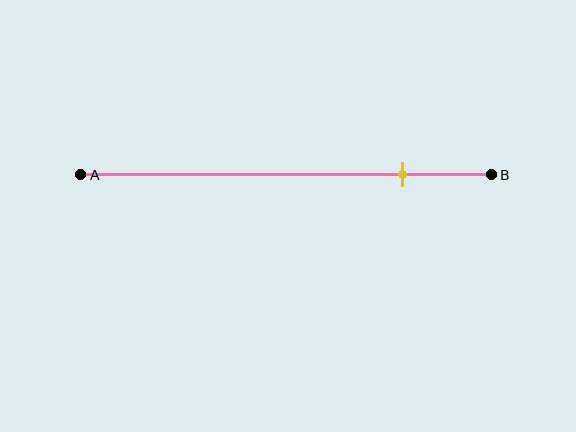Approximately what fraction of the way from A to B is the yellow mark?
The yellow mark is approximately 80% of the way from A to B.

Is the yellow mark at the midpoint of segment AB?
No, the mark is at about 80% from A, not at the 50% midpoint.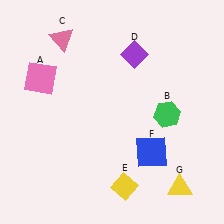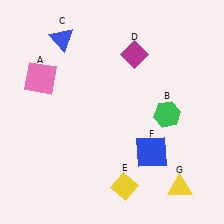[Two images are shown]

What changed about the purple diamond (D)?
In Image 1, D is purple. In Image 2, it changed to magenta.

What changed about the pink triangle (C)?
In Image 1, C is pink. In Image 2, it changed to blue.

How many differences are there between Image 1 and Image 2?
There are 2 differences between the two images.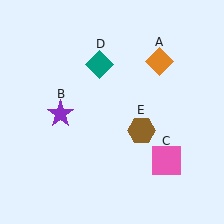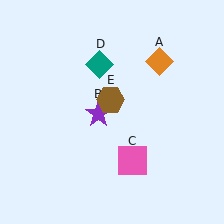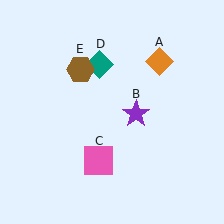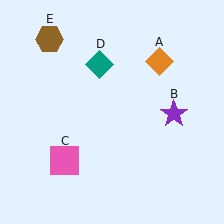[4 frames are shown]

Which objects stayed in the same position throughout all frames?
Orange diamond (object A) and teal diamond (object D) remained stationary.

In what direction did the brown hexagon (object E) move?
The brown hexagon (object E) moved up and to the left.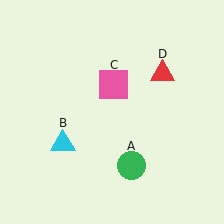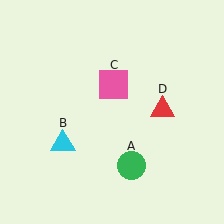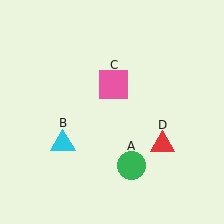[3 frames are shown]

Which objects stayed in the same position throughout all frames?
Green circle (object A) and cyan triangle (object B) and pink square (object C) remained stationary.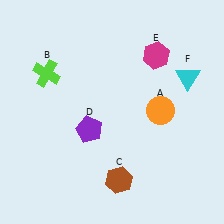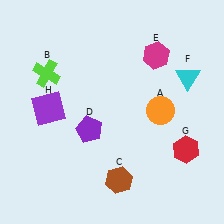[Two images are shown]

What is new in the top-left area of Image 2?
A purple square (H) was added in the top-left area of Image 2.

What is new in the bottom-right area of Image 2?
A red hexagon (G) was added in the bottom-right area of Image 2.